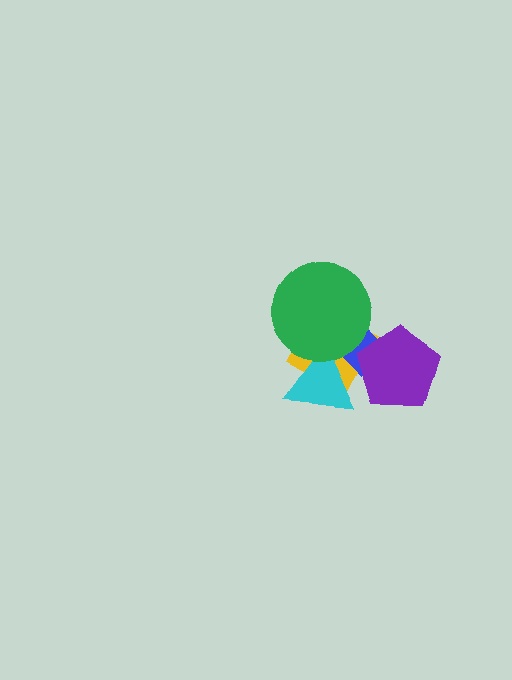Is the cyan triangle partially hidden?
Yes, it is partially covered by another shape.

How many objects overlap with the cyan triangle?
3 objects overlap with the cyan triangle.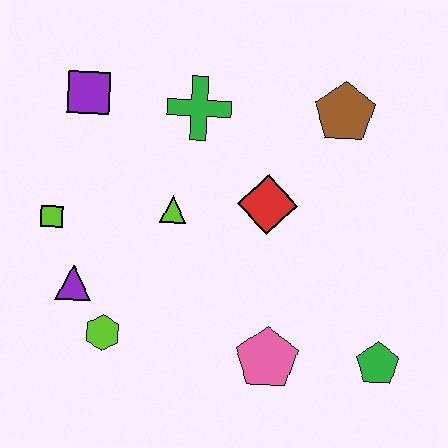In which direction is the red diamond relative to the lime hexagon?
The red diamond is to the right of the lime hexagon.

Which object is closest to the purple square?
The green cross is closest to the purple square.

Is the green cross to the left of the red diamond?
Yes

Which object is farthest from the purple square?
The green pentagon is farthest from the purple square.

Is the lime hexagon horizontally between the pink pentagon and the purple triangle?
Yes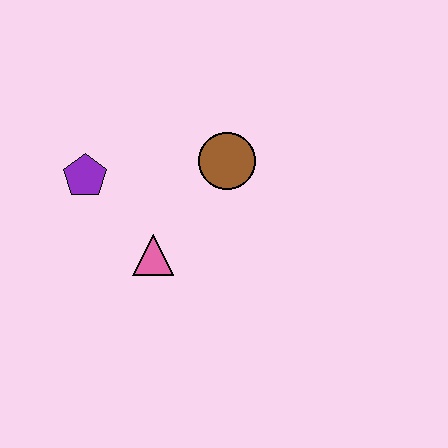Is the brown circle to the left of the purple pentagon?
No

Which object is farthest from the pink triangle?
The brown circle is farthest from the pink triangle.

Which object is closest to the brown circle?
The pink triangle is closest to the brown circle.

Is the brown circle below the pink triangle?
No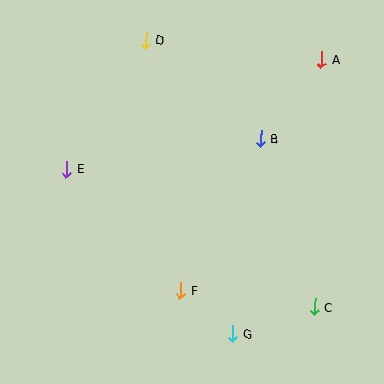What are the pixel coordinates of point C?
Point C is at (314, 307).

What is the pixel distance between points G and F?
The distance between G and F is 68 pixels.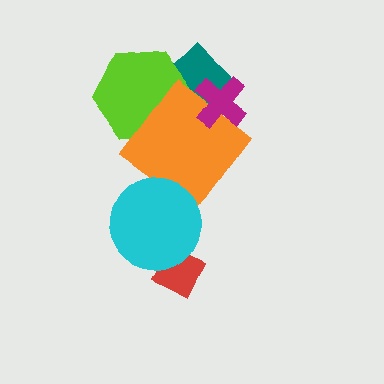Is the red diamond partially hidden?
Yes, it is partially covered by another shape.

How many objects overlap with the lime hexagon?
2 objects overlap with the lime hexagon.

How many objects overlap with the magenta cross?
2 objects overlap with the magenta cross.